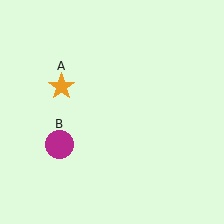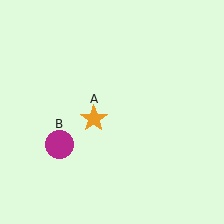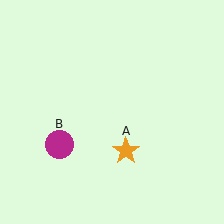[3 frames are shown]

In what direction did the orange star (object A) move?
The orange star (object A) moved down and to the right.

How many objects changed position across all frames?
1 object changed position: orange star (object A).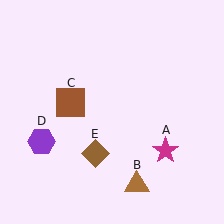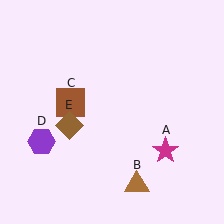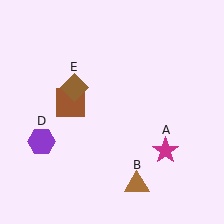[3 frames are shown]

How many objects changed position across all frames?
1 object changed position: brown diamond (object E).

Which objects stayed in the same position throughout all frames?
Magenta star (object A) and brown triangle (object B) and brown square (object C) and purple hexagon (object D) remained stationary.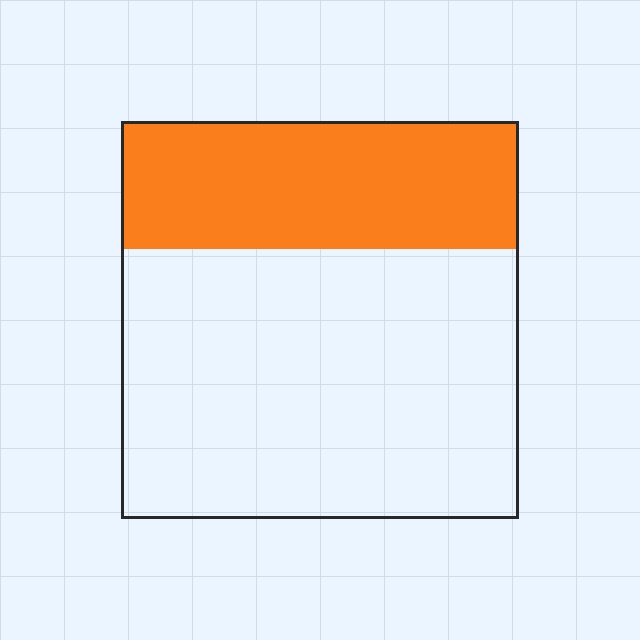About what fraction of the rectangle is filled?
About one third (1/3).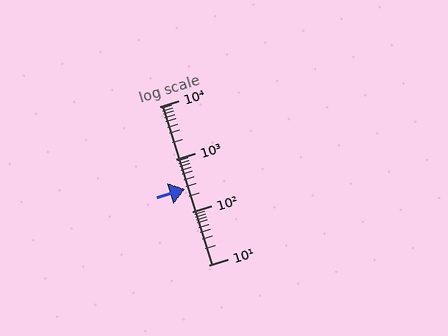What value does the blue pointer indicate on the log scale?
The pointer indicates approximately 270.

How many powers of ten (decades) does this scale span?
The scale spans 3 decades, from 10 to 10000.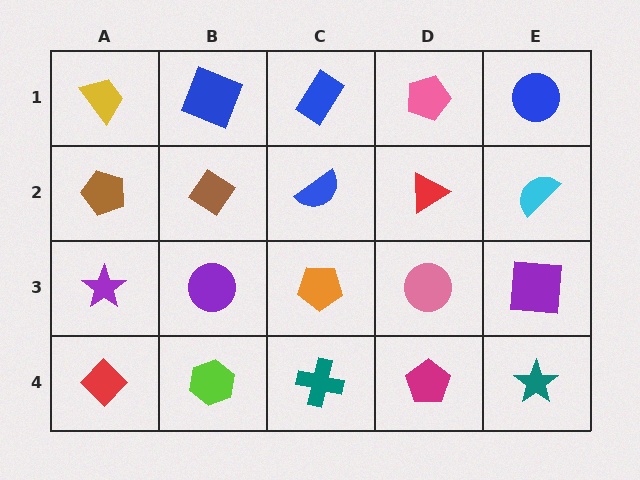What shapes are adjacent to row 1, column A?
A brown pentagon (row 2, column A), a blue square (row 1, column B).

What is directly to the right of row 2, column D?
A cyan semicircle.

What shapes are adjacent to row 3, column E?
A cyan semicircle (row 2, column E), a teal star (row 4, column E), a pink circle (row 3, column D).